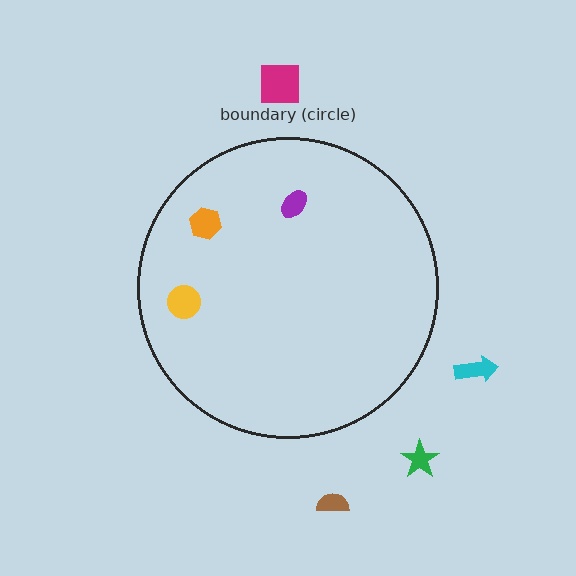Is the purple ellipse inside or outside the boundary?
Inside.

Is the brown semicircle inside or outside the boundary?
Outside.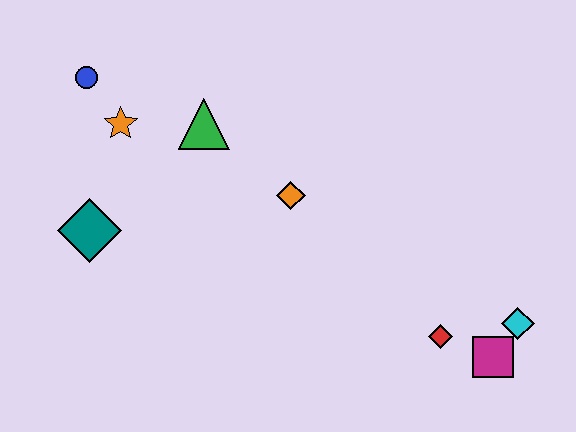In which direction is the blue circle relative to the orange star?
The blue circle is above the orange star.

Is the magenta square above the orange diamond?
No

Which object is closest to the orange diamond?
The green triangle is closest to the orange diamond.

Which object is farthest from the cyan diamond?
The blue circle is farthest from the cyan diamond.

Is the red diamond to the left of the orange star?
No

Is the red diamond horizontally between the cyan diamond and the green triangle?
Yes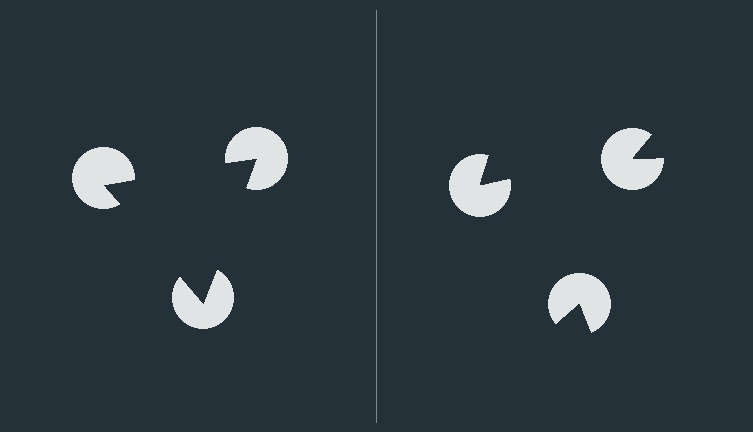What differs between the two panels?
The pac-man discs are positioned identically on both sides; only the wedge orientations differ. On the left they align to a triangle; on the right they are misaligned.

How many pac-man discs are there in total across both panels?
6 — 3 on each side.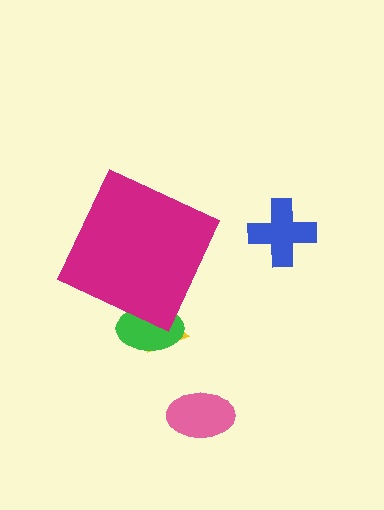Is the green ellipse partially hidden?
Yes, the green ellipse is partially hidden behind the magenta diamond.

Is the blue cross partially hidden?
No, the blue cross is fully visible.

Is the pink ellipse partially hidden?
No, the pink ellipse is fully visible.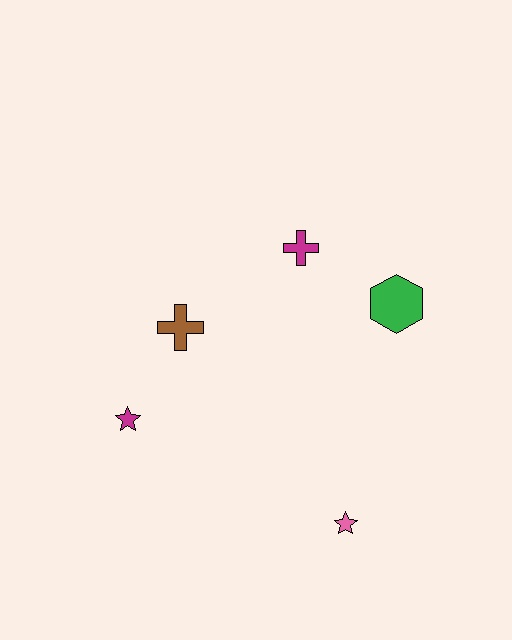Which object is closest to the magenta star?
The brown cross is closest to the magenta star.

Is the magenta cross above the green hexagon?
Yes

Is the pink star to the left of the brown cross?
No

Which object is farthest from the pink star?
The magenta cross is farthest from the pink star.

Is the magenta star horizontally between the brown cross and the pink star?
No